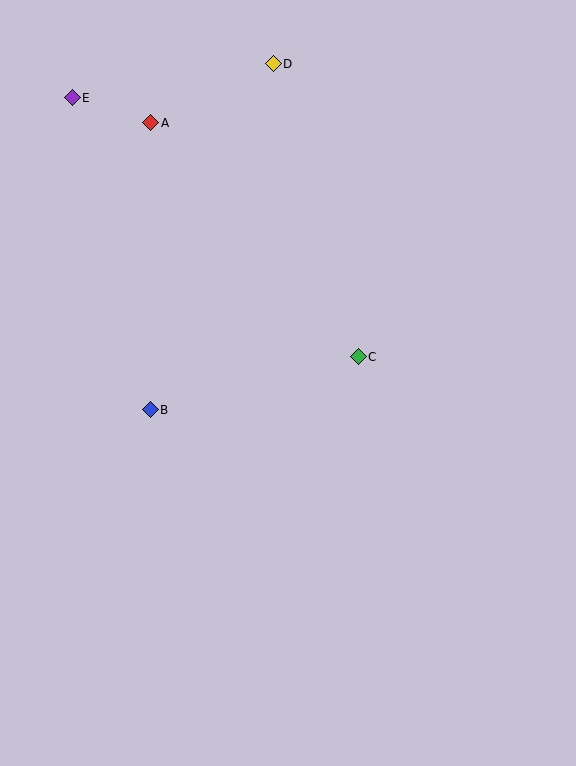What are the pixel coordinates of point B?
Point B is at (150, 410).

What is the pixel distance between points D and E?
The distance between D and E is 204 pixels.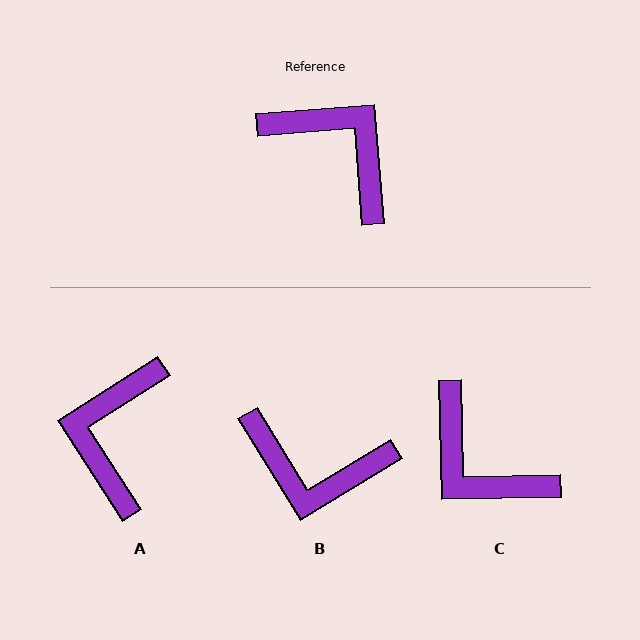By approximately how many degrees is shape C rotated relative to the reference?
Approximately 177 degrees counter-clockwise.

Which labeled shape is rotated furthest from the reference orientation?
C, about 177 degrees away.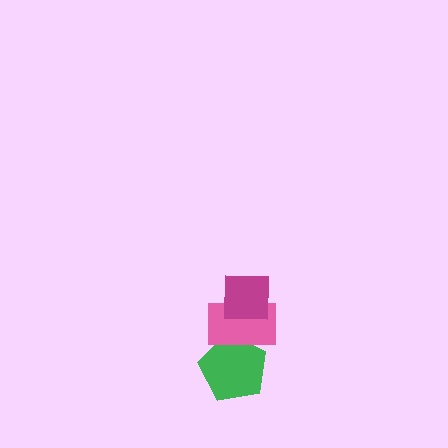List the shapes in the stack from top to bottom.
From top to bottom: the magenta square, the pink rectangle, the green pentagon.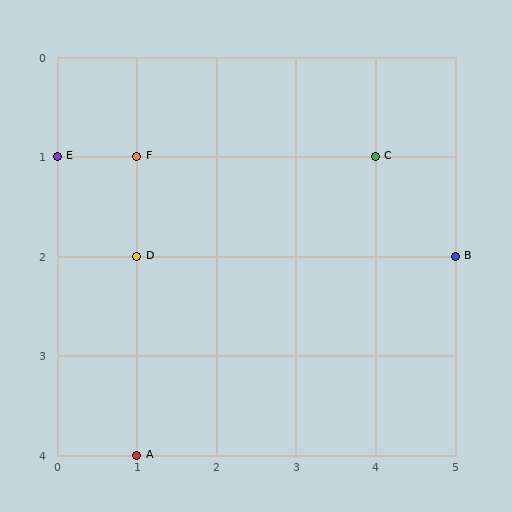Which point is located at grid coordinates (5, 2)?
Point B is at (5, 2).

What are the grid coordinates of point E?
Point E is at grid coordinates (0, 1).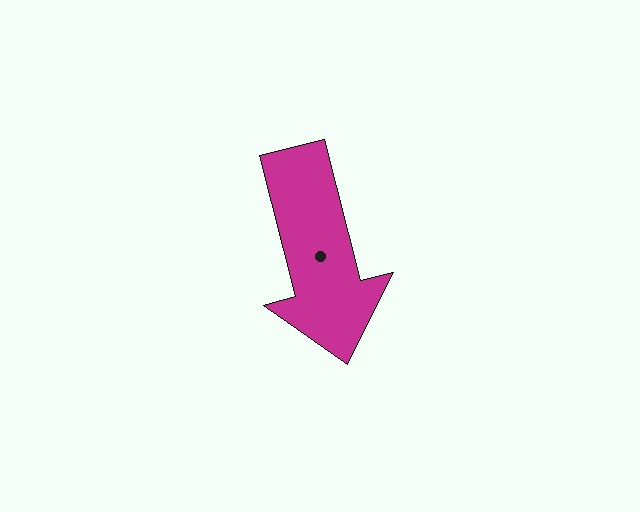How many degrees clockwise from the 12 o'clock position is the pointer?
Approximately 166 degrees.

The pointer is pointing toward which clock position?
Roughly 6 o'clock.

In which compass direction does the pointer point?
South.